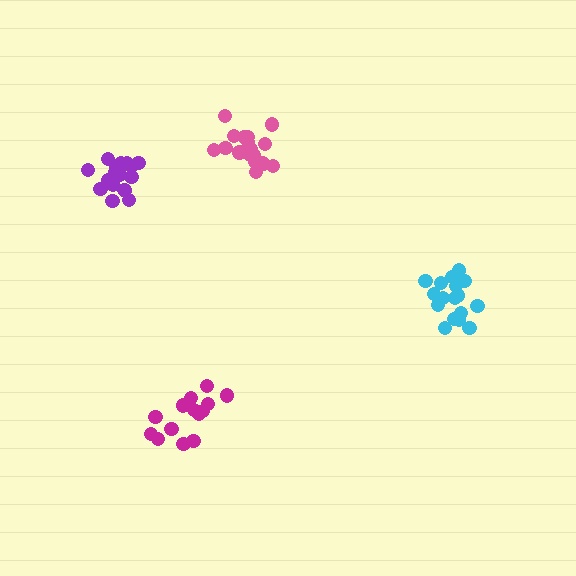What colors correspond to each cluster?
The clusters are colored: purple, cyan, magenta, pink.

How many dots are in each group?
Group 1: 20 dots, Group 2: 17 dots, Group 3: 14 dots, Group 4: 19 dots (70 total).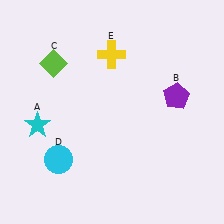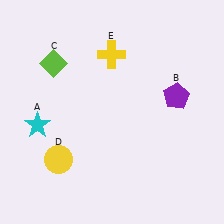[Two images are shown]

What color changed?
The circle (D) changed from cyan in Image 1 to yellow in Image 2.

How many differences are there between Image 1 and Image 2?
There is 1 difference between the two images.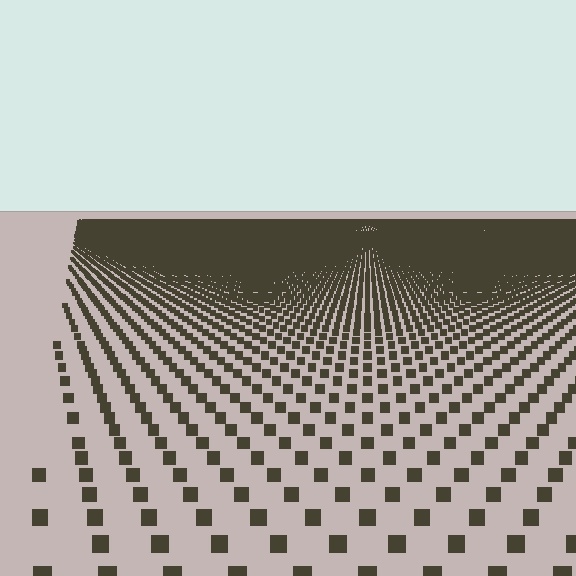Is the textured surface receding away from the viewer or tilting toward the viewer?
The surface is receding away from the viewer. Texture elements get smaller and denser toward the top.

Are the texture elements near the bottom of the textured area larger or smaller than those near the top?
Larger. Near the bottom, elements are closer to the viewer and appear at a bigger on-screen size.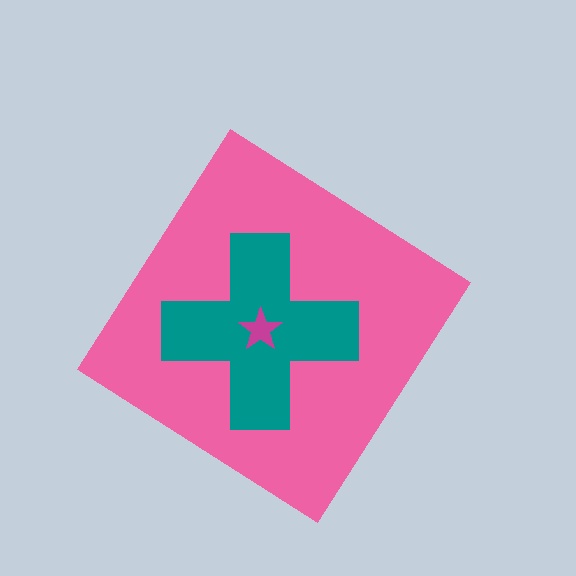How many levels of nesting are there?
3.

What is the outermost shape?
The pink diamond.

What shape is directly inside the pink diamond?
The teal cross.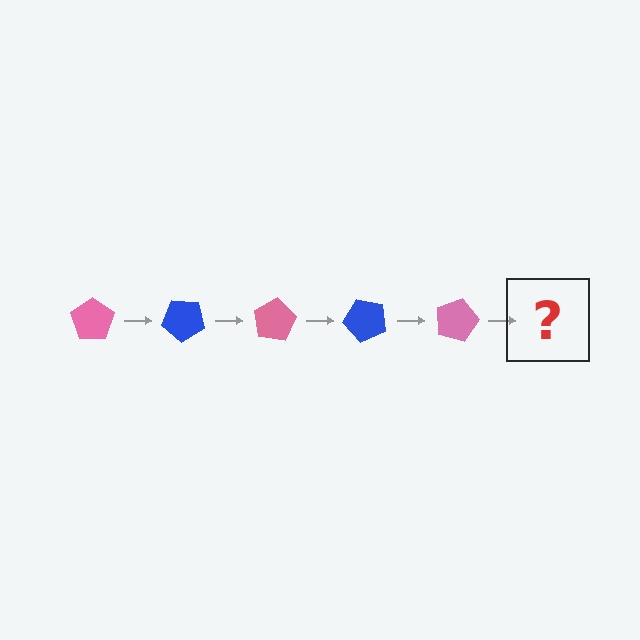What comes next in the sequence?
The next element should be a blue pentagon, rotated 200 degrees from the start.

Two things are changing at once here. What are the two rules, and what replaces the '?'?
The two rules are that it rotates 40 degrees each step and the color cycles through pink and blue. The '?' should be a blue pentagon, rotated 200 degrees from the start.